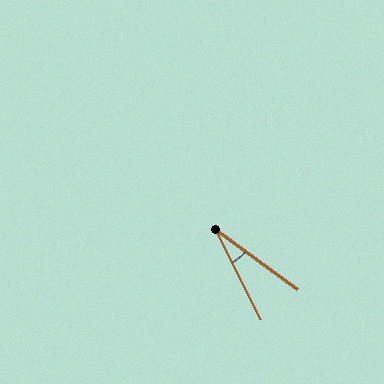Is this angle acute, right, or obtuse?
It is acute.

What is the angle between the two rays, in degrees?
Approximately 27 degrees.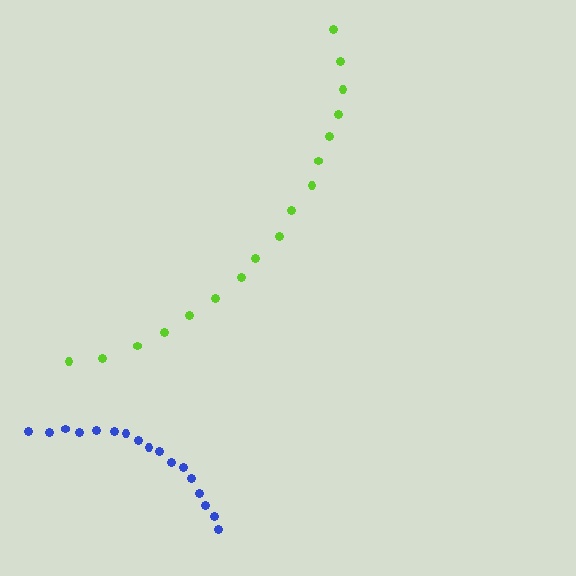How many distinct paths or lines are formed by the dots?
There are 2 distinct paths.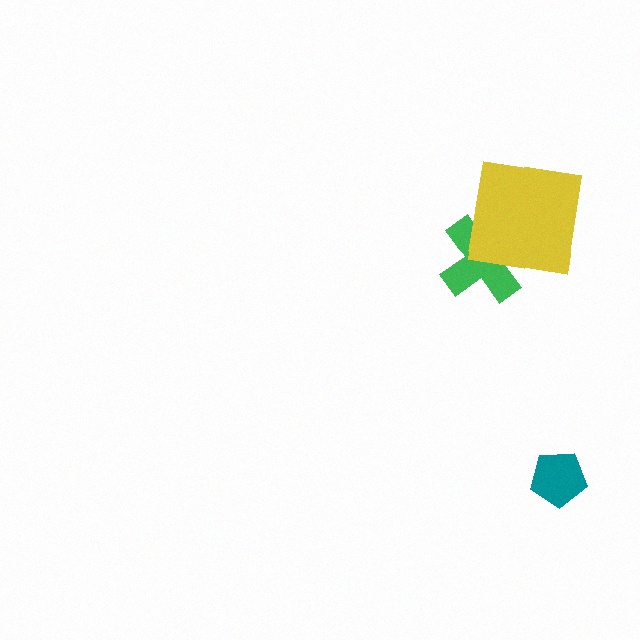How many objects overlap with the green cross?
1 object overlaps with the green cross.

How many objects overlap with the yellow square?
1 object overlaps with the yellow square.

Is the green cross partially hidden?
Yes, it is partially covered by another shape.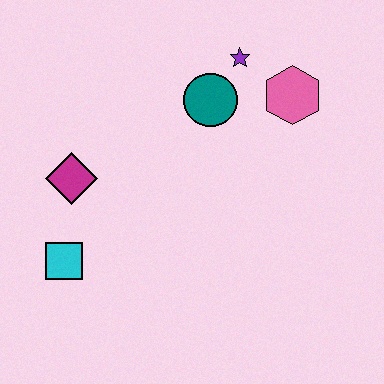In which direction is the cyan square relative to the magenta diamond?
The cyan square is below the magenta diamond.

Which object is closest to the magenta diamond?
The cyan square is closest to the magenta diamond.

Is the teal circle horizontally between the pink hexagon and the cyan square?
Yes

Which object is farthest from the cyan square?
The pink hexagon is farthest from the cyan square.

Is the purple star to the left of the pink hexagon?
Yes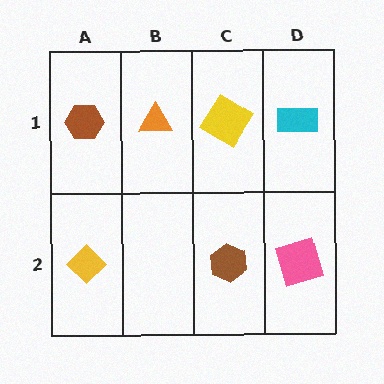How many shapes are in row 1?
4 shapes.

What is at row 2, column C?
A brown hexagon.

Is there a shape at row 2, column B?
No, that cell is empty.